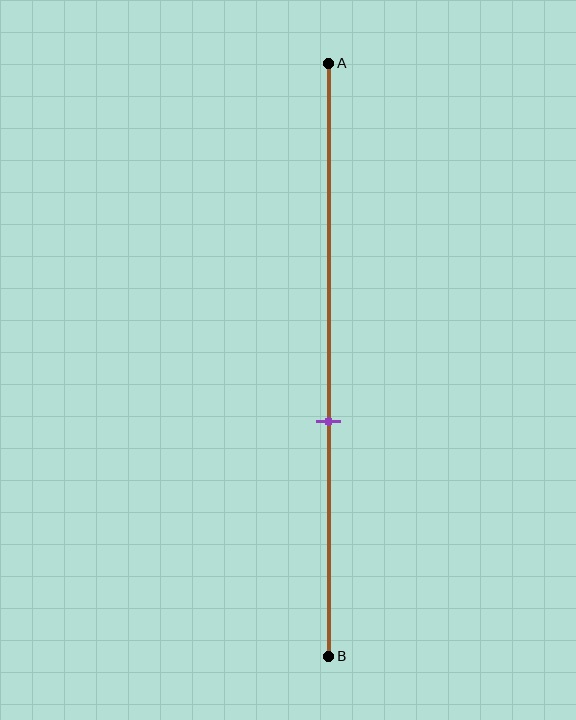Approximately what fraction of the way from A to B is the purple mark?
The purple mark is approximately 60% of the way from A to B.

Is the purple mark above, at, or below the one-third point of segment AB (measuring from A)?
The purple mark is below the one-third point of segment AB.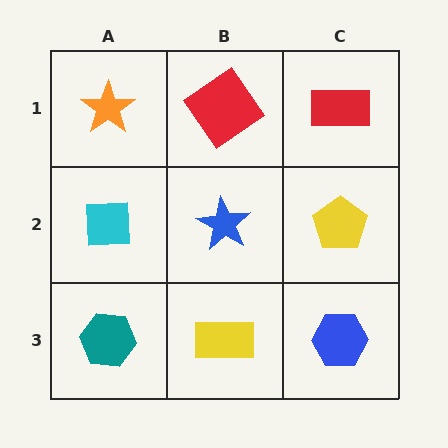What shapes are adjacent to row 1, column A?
A cyan square (row 2, column A), a red diamond (row 1, column B).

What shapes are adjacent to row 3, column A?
A cyan square (row 2, column A), a yellow rectangle (row 3, column B).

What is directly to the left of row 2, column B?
A cyan square.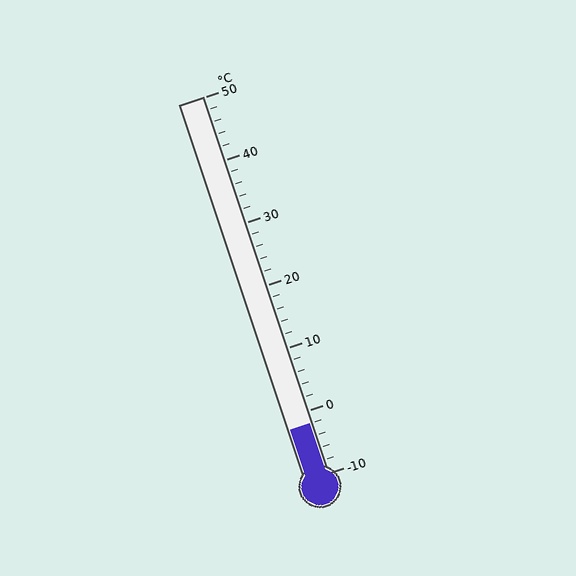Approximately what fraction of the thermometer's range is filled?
The thermometer is filled to approximately 15% of its range.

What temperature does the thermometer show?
The thermometer shows approximately -2°C.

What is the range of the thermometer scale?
The thermometer scale ranges from -10°C to 50°C.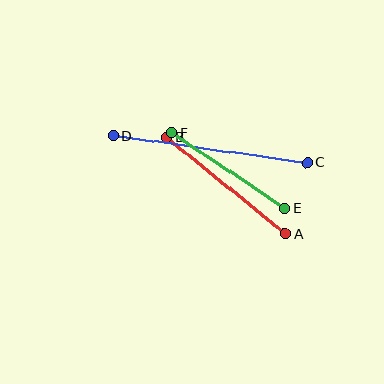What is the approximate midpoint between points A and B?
The midpoint is at approximately (226, 186) pixels.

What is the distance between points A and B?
The distance is approximately 153 pixels.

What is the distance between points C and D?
The distance is approximately 195 pixels.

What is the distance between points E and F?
The distance is approximately 135 pixels.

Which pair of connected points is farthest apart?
Points C and D are farthest apart.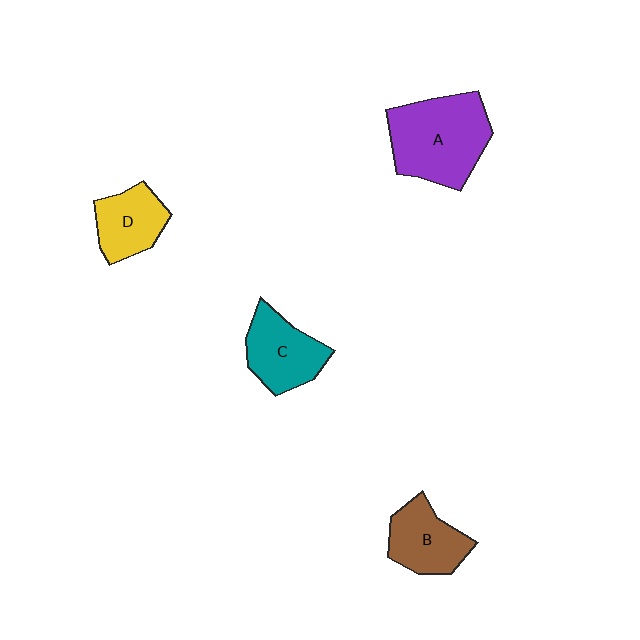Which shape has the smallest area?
Shape D (yellow).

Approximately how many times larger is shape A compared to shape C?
Approximately 1.5 times.